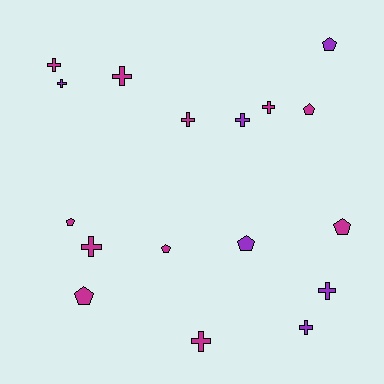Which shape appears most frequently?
Cross, with 10 objects.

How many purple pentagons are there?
There are 2 purple pentagons.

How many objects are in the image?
There are 17 objects.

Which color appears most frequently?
Magenta, with 11 objects.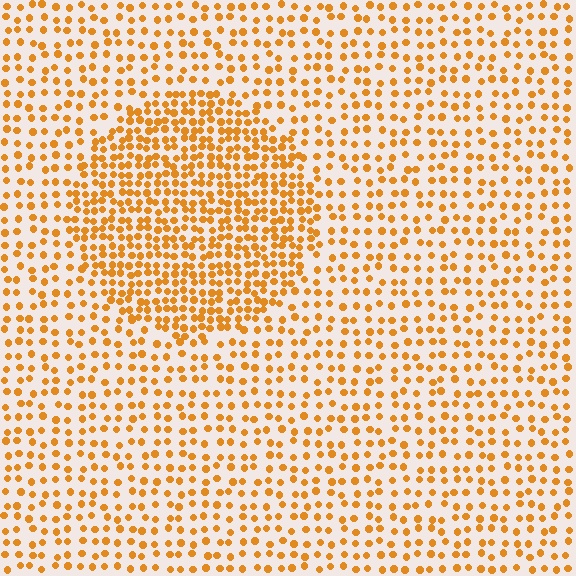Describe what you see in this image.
The image contains small orange elements arranged at two different densities. A circle-shaped region is visible where the elements are more densely packed than the surrounding area.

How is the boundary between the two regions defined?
The boundary is defined by a change in element density (approximately 1.9x ratio). All elements are the same color, size, and shape.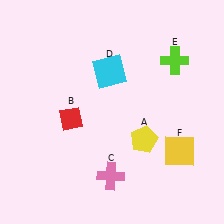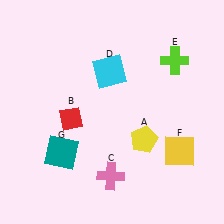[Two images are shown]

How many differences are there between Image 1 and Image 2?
There is 1 difference between the two images.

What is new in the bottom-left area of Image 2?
A teal square (G) was added in the bottom-left area of Image 2.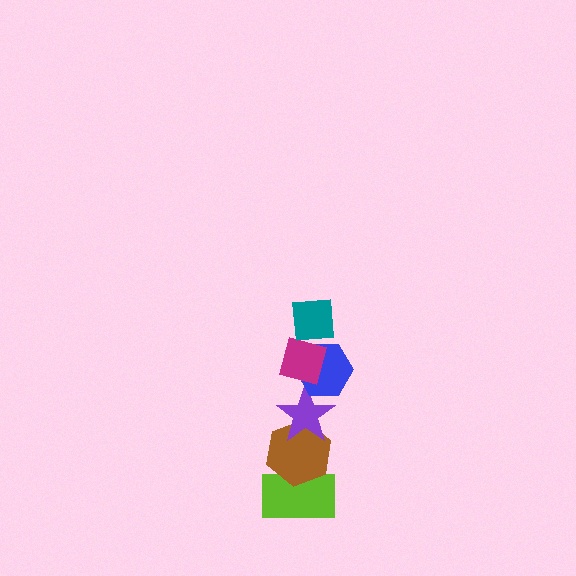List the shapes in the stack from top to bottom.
From top to bottom: the teal square, the magenta square, the blue hexagon, the purple star, the brown hexagon, the lime rectangle.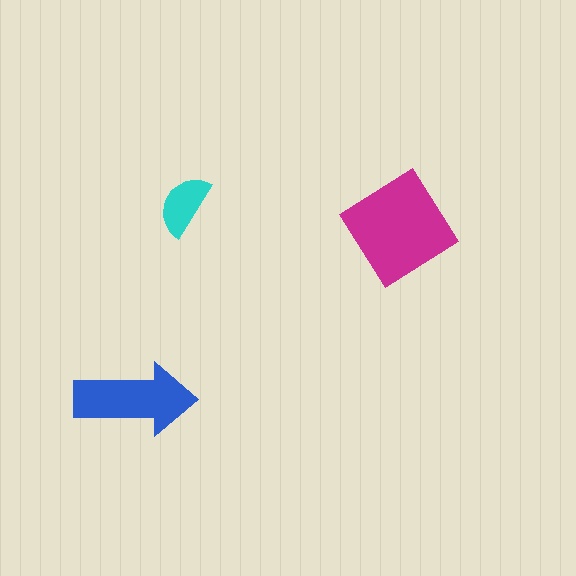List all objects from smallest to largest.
The cyan semicircle, the blue arrow, the magenta diamond.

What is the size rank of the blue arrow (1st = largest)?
2nd.